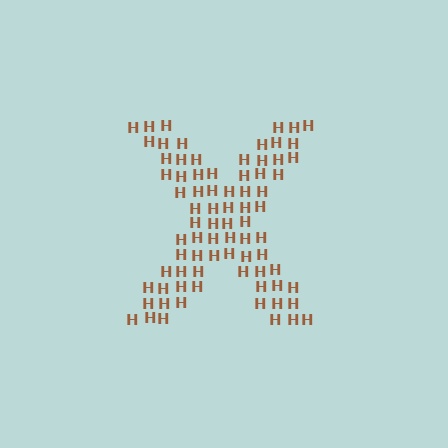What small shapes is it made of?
It is made of small letter H's.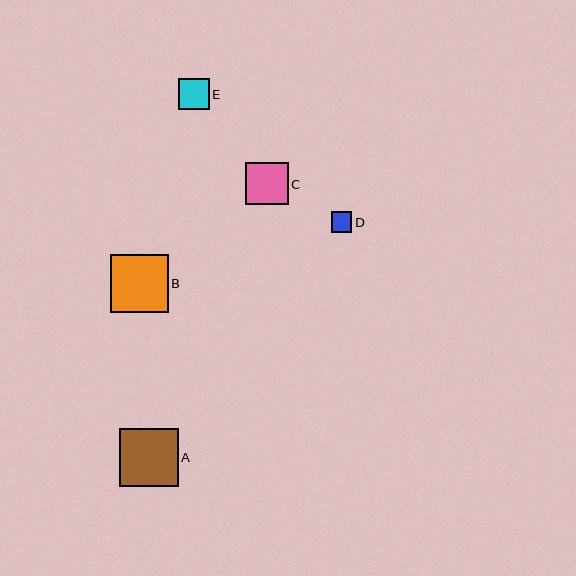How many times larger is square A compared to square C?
Square A is approximately 1.4 times the size of square C.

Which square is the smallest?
Square D is the smallest with a size of approximately 21 pixels.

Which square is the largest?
Square A is the largest with a size of approximately 58 pixels.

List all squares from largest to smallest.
From largest to smallest: A, B, C, E, D.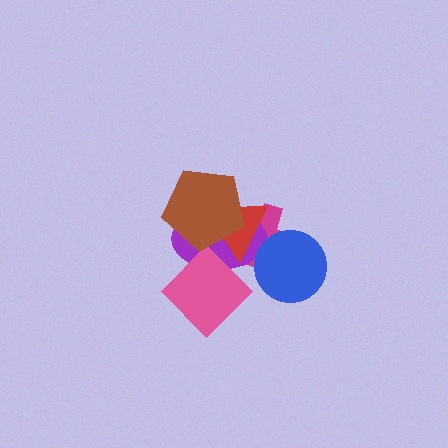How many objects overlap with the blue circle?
1 object overlaps with the blue circle.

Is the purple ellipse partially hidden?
Yes, it is partially covered by another shape.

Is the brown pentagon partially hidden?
No, no other shape covers it.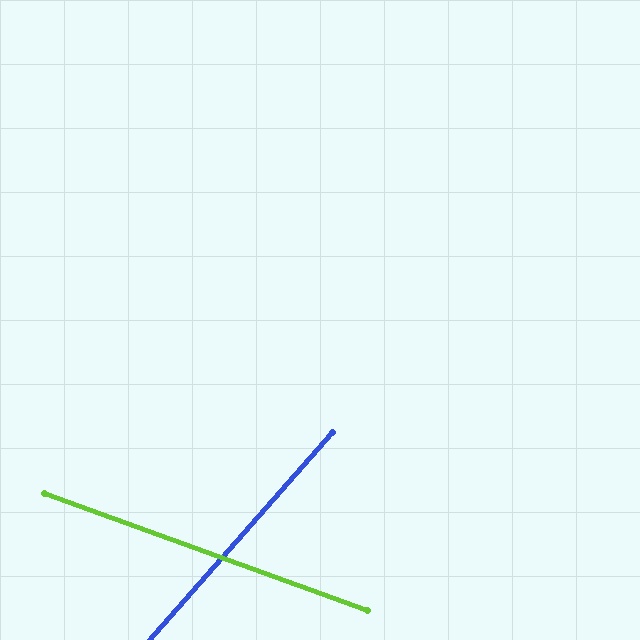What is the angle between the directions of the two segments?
Approximately 69 degrees.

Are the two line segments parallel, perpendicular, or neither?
Neither parallel nor perpendicular — they differ by about 69°.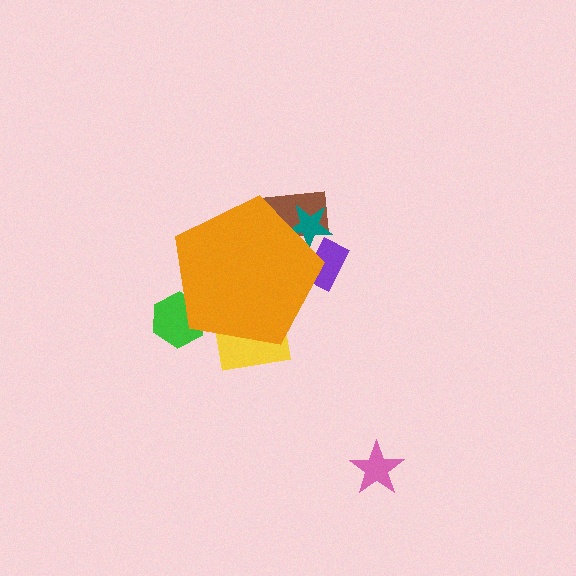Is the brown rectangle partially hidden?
Yes, the brown rectangle is partially hidden behind the orange pentagon.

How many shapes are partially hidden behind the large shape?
5 shapes are partially hidden.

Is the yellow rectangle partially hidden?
Yes, the yellow rectangle is partially hidden behind the orange pentagon.